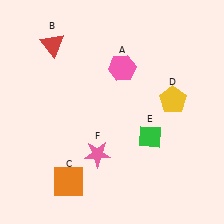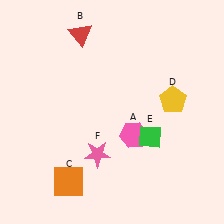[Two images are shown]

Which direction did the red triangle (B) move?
The red triangle (B) moved right.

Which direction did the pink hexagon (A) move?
The pink hexagon (A) moved down.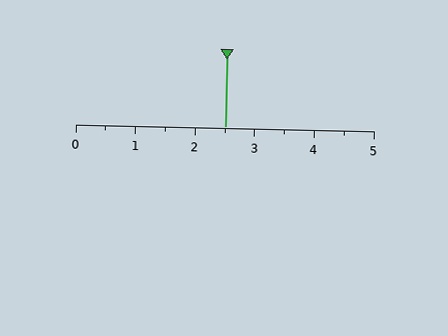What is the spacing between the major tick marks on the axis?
The major ticks are spaced 1 apart.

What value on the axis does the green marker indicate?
The marker indicates approximately 2.5.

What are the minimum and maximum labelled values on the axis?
The axis runs from 0 to 5.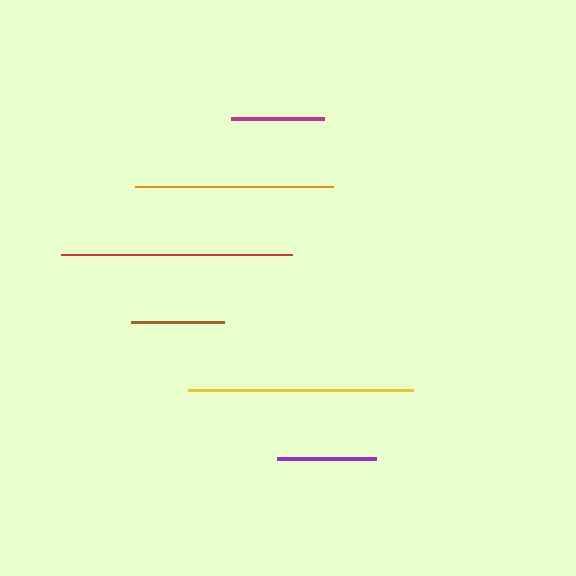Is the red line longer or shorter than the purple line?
The red line is longer than the purple line.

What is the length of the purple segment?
The purple segment is approximately 99 pixels long.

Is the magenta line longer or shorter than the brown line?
The brown line is longer than the magenta line.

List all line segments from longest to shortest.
From longest to shortest: red, yellow, orange, purple, brown, magenta.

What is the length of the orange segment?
The orange segment is approximately 198 pixels long.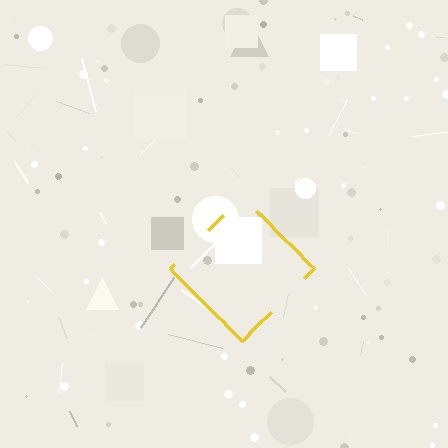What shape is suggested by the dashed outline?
The dashed outline suggests a diamond.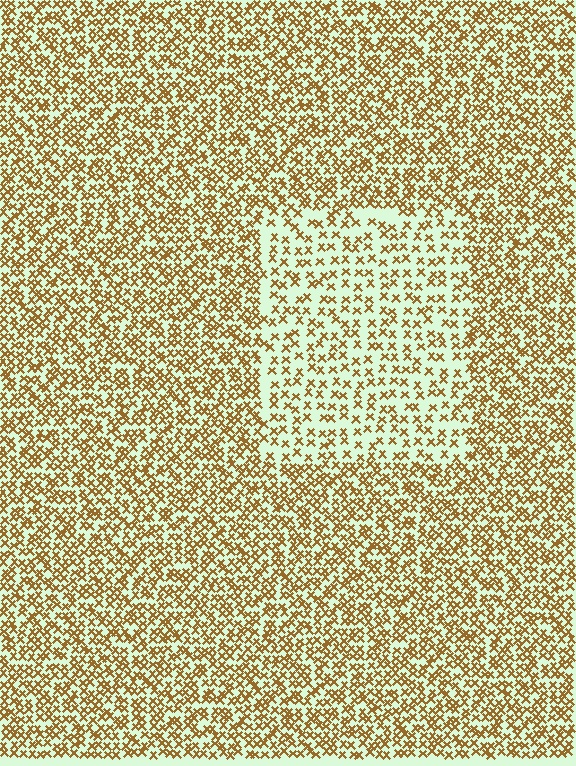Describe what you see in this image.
The image contains small brown elements arranged at two different densities. A rectangle-shaped region is visible where the elements are less densely packed than the surrounding area.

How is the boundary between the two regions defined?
The boundary is defined by a change in element density (approximately 1.9x ratio). All elements are the same color, size, and shape.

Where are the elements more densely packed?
The elements are more densely packed outside the rectangle boundary.